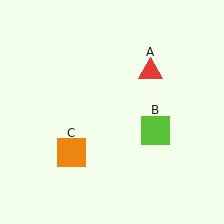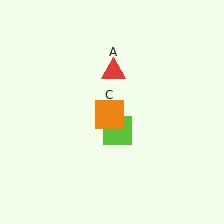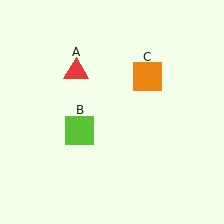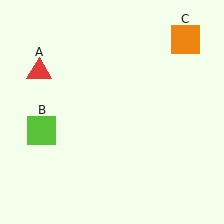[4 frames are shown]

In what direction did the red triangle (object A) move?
The red triangle (object A) moved left.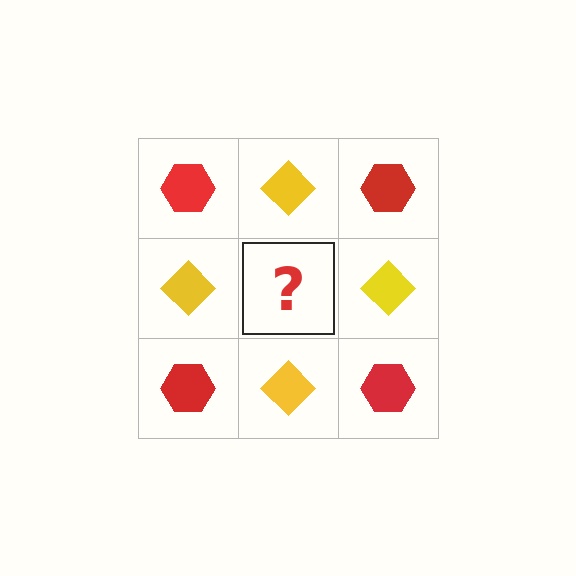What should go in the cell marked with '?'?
The missing cell should contain a red hexagon.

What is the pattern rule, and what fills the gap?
The rule is that it alternates red hexagon and yellow diamond in a checkerboard pattern. The gap should be filled with a red hexagon.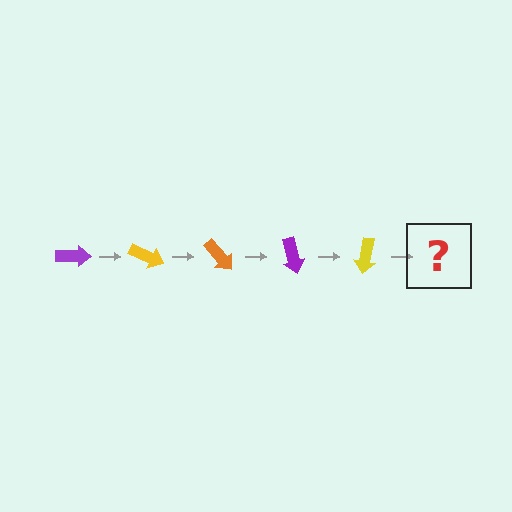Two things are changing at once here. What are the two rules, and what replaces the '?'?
The two rules are that it rotates 25 degrees each step and the color cycles through purple, yellow, and orange. The '?' should be an orange arrow, rotated 125 degrees from the start.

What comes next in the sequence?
The next element should be an orange arrow, rotated 125 degrees from the start.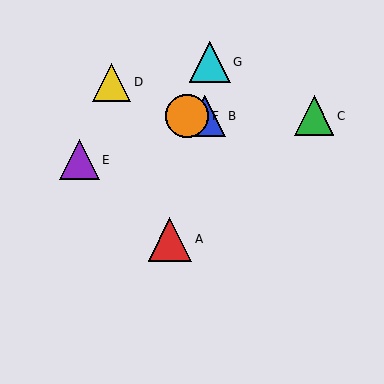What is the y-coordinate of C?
Object C is at y≈116.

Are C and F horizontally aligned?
Yes, both are at y≈116.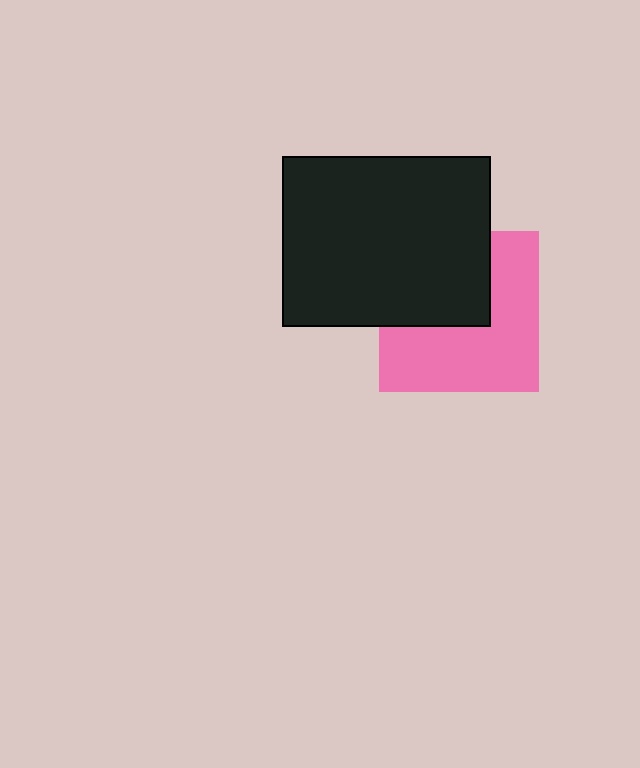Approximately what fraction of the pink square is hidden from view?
Roughly 42% of the pink square is hidden behind the black rectangle.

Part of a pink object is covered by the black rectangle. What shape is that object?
It is a square.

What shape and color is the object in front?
The object in front is a black rectangle.